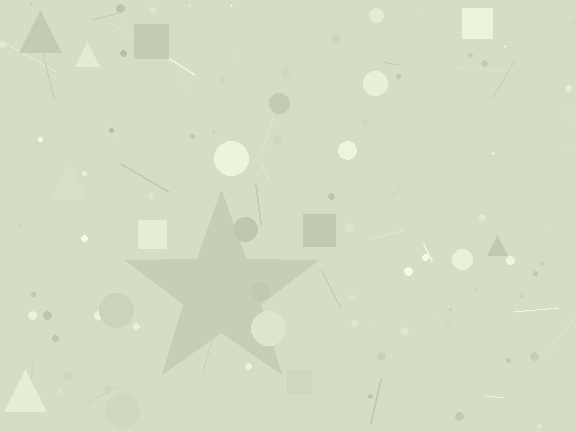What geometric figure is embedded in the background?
A star is embedded in the background.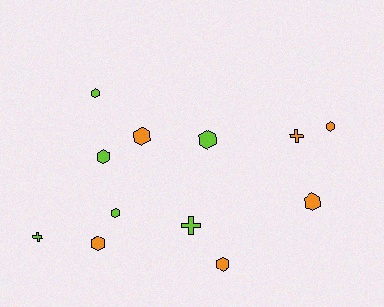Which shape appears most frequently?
Hexagon, with 9 objects.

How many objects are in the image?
There are 12 objects.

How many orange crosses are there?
There is 1 orange cross.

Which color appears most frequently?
Orange, with 6 objects.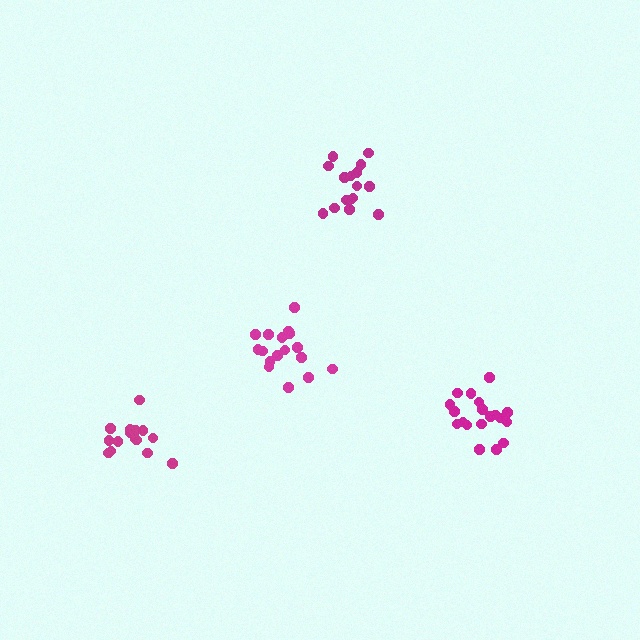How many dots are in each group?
Group 1: 19 dots, Group 2: 17 dots, Group 3: 15 dots, Group 4: 16 dots (67 total).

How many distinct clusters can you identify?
There are 4 distinct clusters.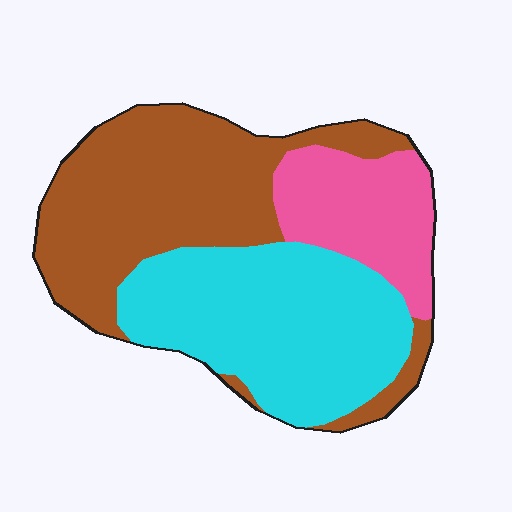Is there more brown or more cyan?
Brown.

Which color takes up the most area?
Brown, at roughly 45%.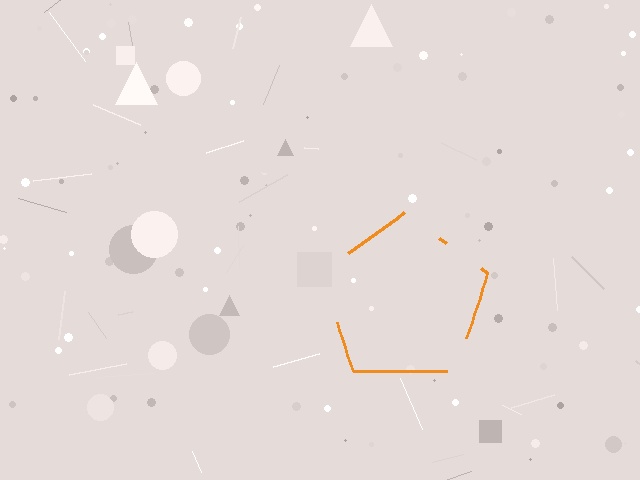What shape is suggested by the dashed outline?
The dashed outline suggests a pentagon.